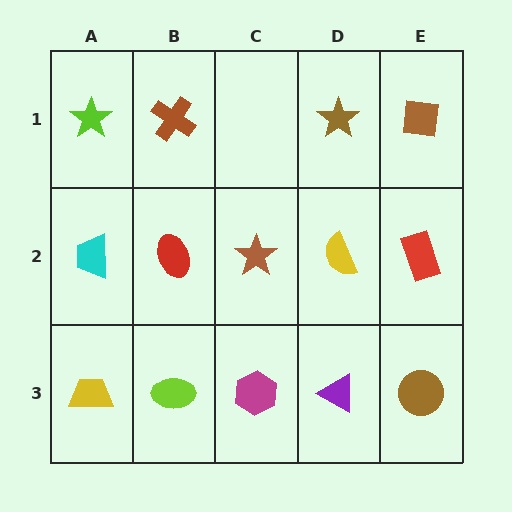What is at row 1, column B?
A brown cross.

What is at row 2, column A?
A cyan trapezoid.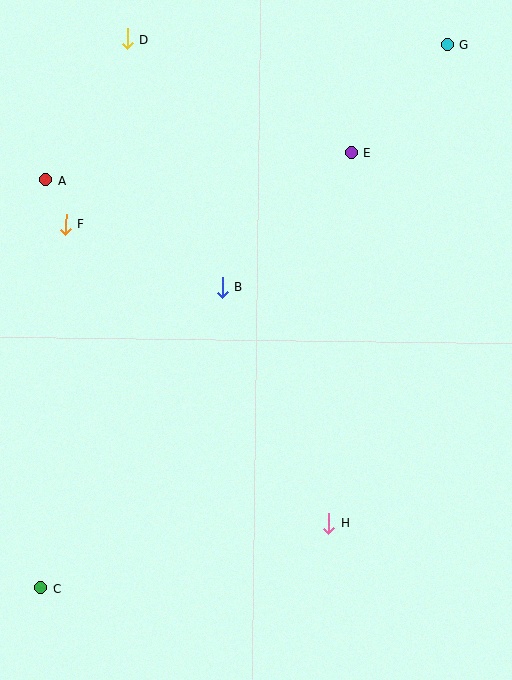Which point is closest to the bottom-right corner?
Point H is closest to the bottom-right corner.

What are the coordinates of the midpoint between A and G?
The midpoint between A and G is at (246, 112).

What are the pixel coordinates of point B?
Point B is at (222, 287).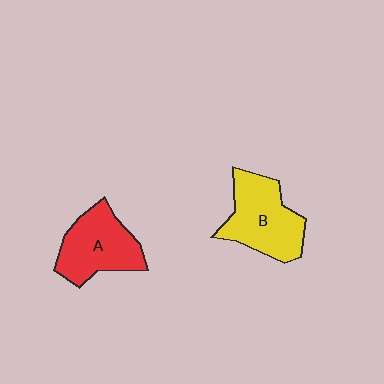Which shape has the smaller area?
Shape A (red).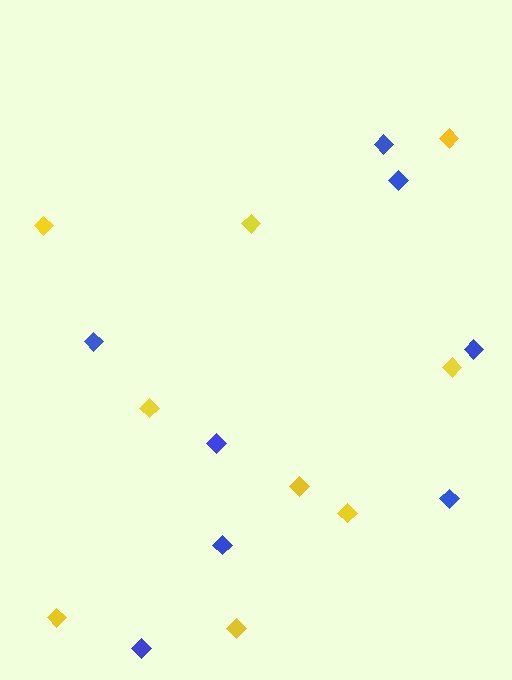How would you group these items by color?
There are 2 groups: one group of blue diamonds (8) and one group of yellow diamonds (9).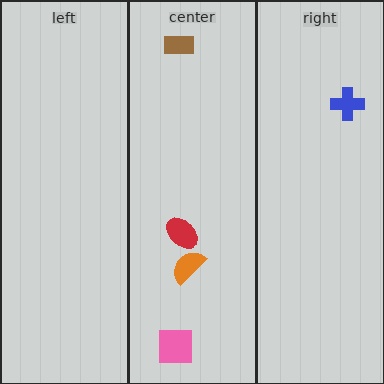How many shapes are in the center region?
4.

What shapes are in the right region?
The blue cross.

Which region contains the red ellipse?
The center region.